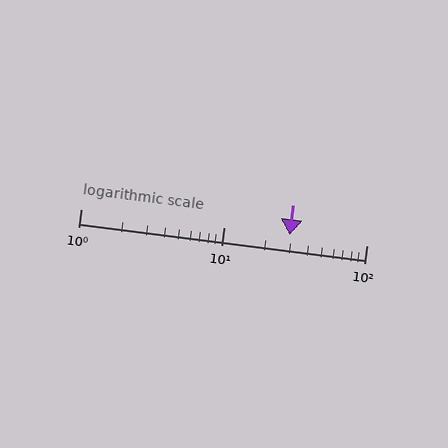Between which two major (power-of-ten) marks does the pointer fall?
The pointer is between 10 and 100.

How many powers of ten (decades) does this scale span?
The scale spans 2 decades, from 1 to 100.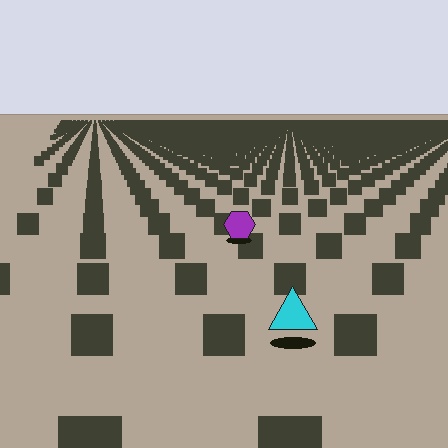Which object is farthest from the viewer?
The purple hexagon is farthest from the viewer. It appears smaller and the ground texture around it is denser.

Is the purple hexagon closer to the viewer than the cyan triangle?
No. The cyan triangle is closer — you can tell from the texture gradient: the ground texture is coarser near it.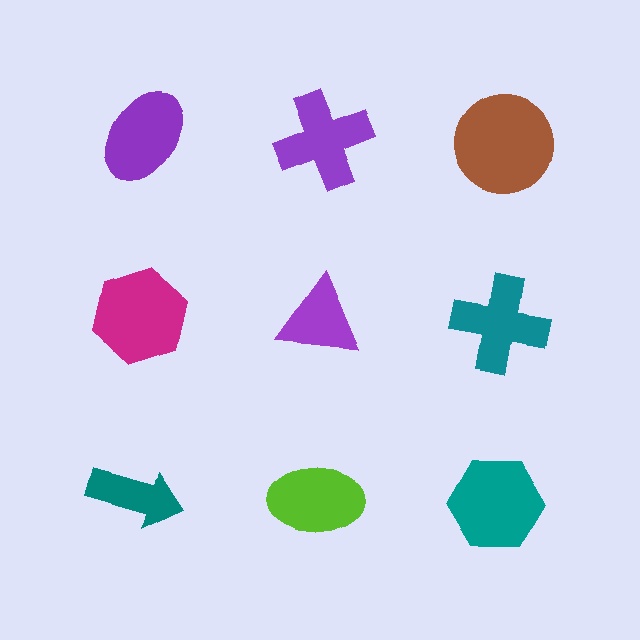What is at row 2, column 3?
A teal cross.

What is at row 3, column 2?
A lime ellipse.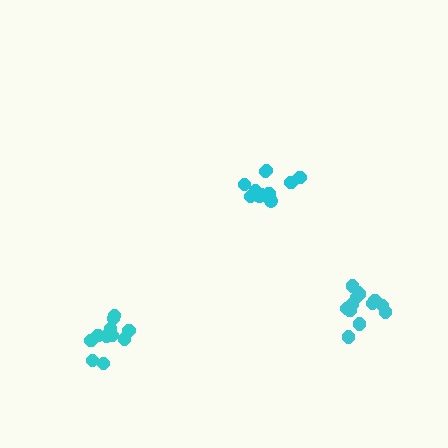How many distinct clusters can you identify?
There are 3 distinct clusters.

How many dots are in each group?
Group 1: 11 dots, Group 2: 13 dots, Group 3: 13 dots (37 total).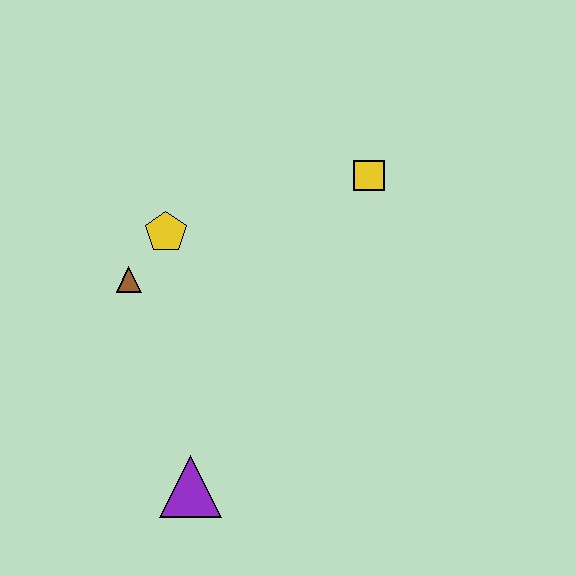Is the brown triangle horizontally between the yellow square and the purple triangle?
No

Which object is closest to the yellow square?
The yellow pentagon is closest to the yellow square.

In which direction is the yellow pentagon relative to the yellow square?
The yellow pentagon is to the left of the yellow square.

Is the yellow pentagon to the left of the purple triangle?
Yes